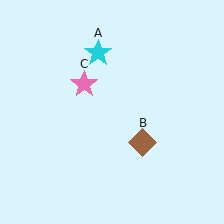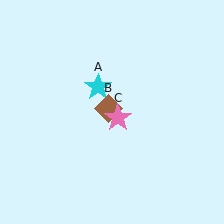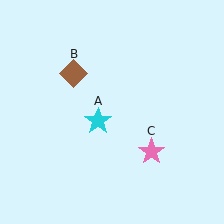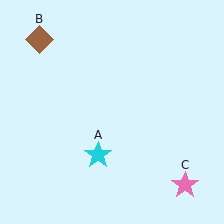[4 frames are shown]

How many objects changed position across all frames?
3 objects changed position: cyan star (object A), brown diamond (object B), pink star (object C).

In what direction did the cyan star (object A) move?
The cyan star (object A) moved down.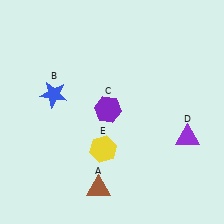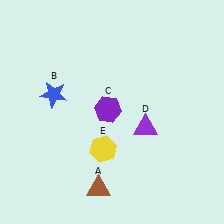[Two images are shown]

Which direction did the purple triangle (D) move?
The purple triangle (D) moved left.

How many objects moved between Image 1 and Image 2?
1 object moved between the two images.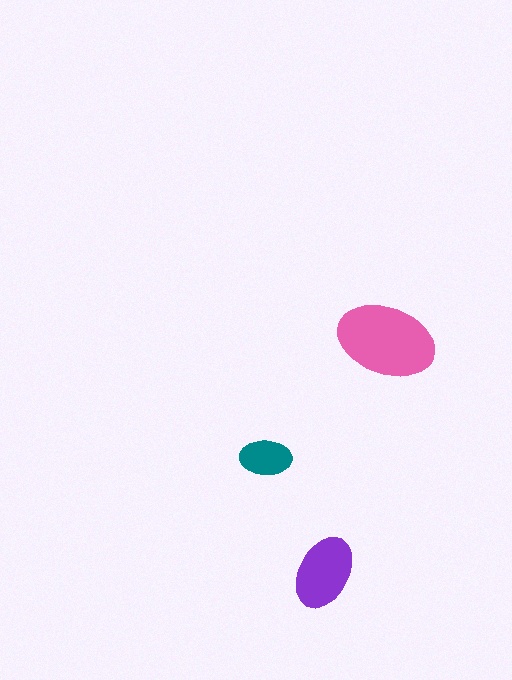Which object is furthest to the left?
The teal ellipse is leftmost.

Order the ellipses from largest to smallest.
the pink one, the purple one, the teal one.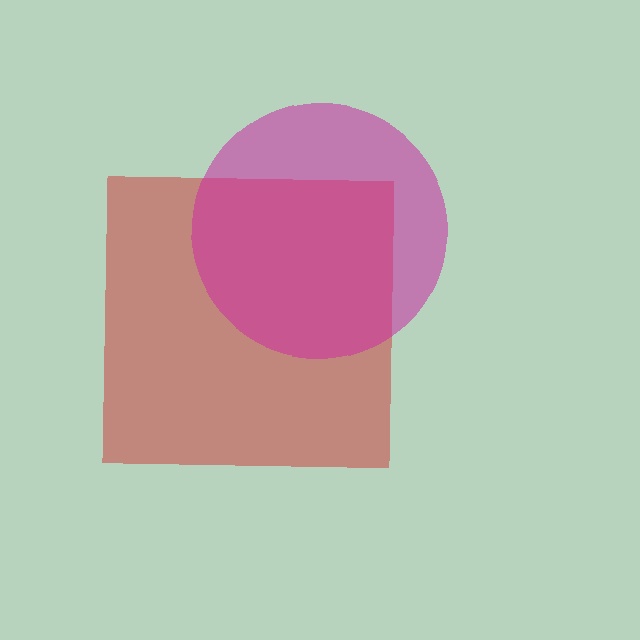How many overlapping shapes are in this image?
There are 2 overlapping shapes in the image.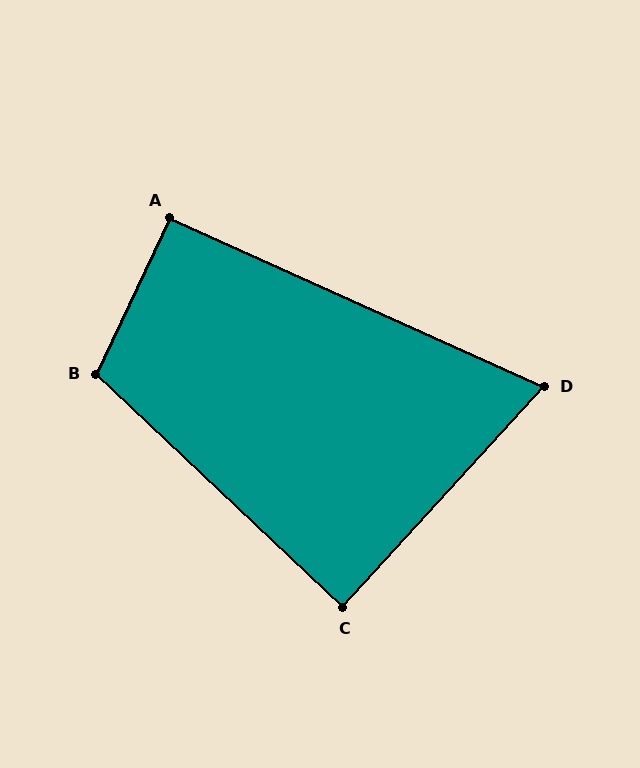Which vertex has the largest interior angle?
B, at approximately 108 degrees.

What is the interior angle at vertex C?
Approximately 89 degrees (approximately right).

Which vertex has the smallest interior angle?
D, at approximately 72 degrees.